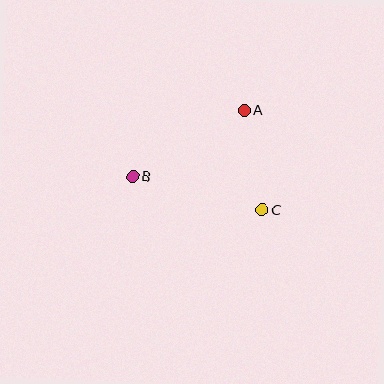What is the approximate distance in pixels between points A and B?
The distance between A and B is approximately 130 pixels.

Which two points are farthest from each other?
Points B and C are farthest from each other.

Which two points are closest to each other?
Points A and C are closest to each other.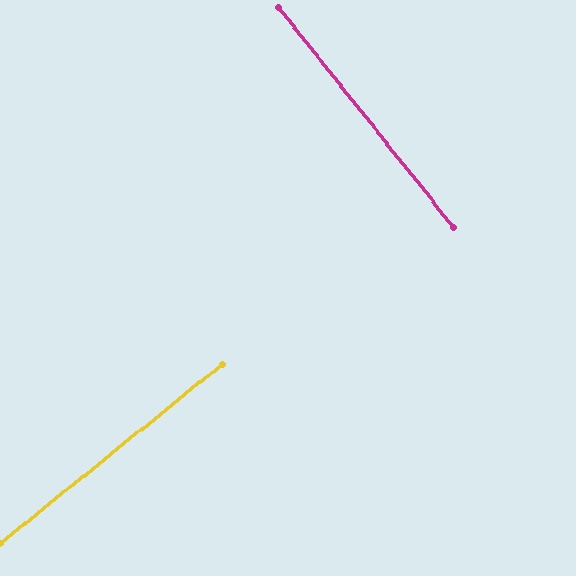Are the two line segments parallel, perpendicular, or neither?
Perpendicular — they meet at approximately 90°.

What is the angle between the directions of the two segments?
Approximately 90 degrees.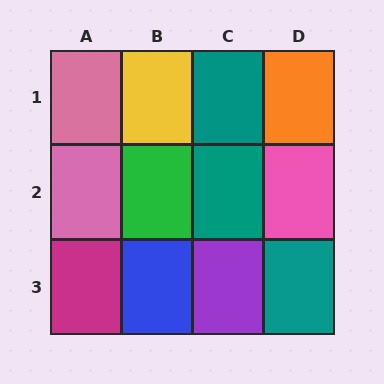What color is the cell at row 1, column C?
Teal.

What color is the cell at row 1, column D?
Orange.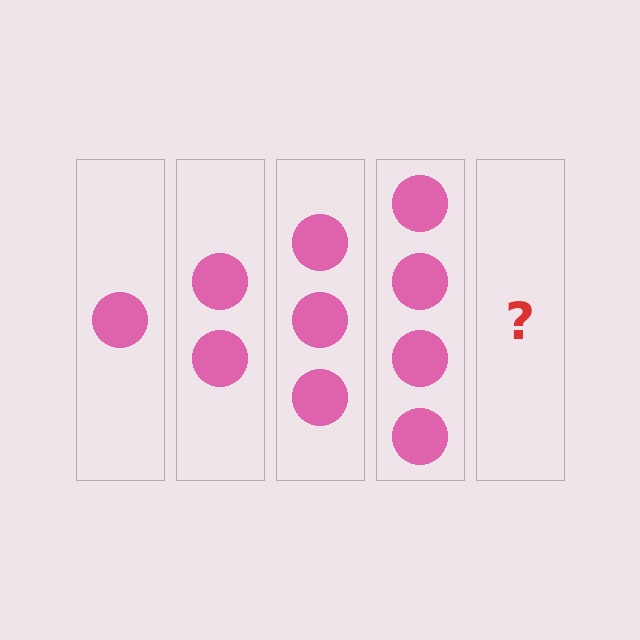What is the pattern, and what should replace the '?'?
The pattern is that each step adds one more circle. The '?' should be 5 circles.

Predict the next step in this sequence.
The next step is 5 circles.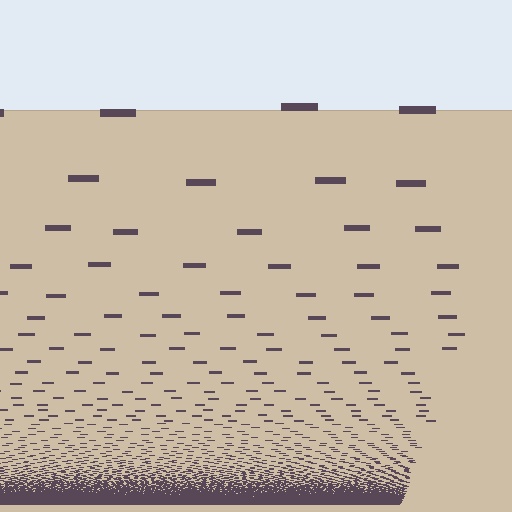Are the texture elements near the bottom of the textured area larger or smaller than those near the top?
Smaller. The gradient is inverted — elements near the bottom are smaller and denser.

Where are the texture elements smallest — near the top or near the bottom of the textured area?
Near the bottom.